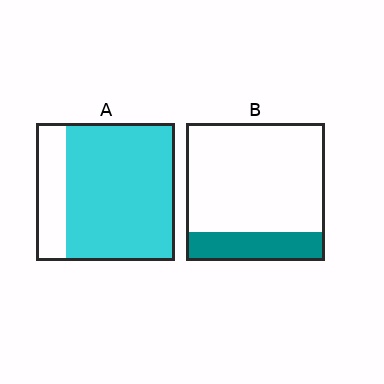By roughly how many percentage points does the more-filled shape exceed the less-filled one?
By roughly 55 percentage points (A over B).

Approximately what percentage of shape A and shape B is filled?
A is approximately 80% and B is approximately 20%.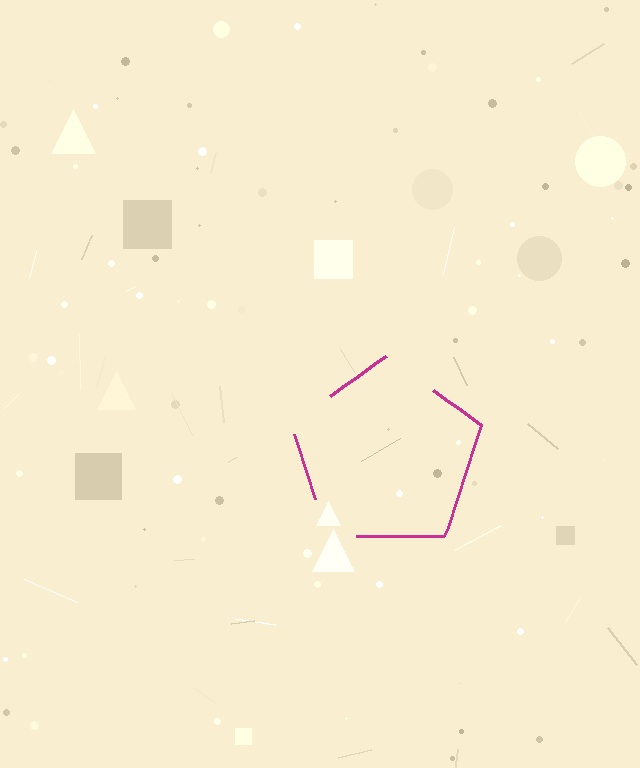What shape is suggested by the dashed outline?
The dashed outline suggests a pentagon.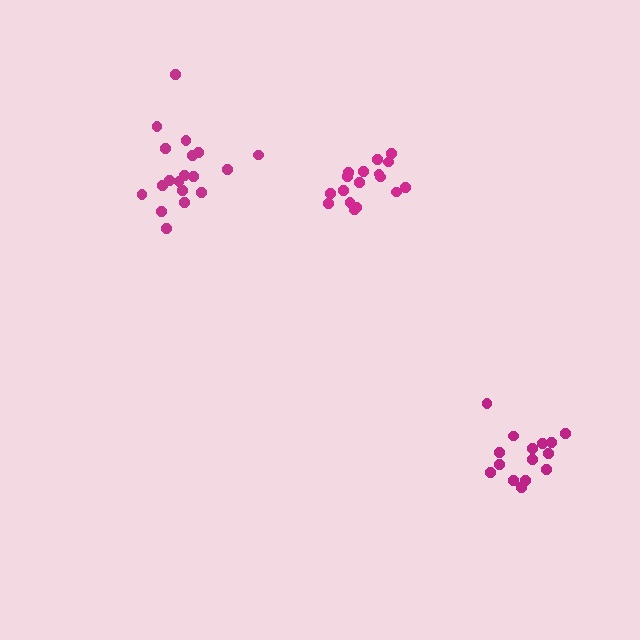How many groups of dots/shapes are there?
There are 3 groups.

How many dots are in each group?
Group 1: 19 dots, Group 2: 15 dots, Group 3: 17 dots (51 total).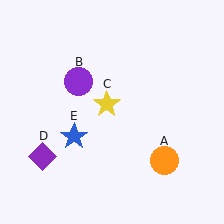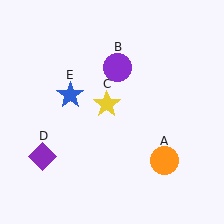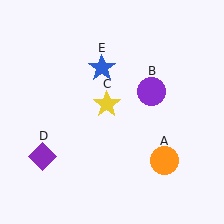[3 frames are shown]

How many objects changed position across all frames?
2 objects changed position: purple circle (object B), blue star (object E).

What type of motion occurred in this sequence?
The purple circle (object B), blue star (object E) rotated clockwise around the center of the scene.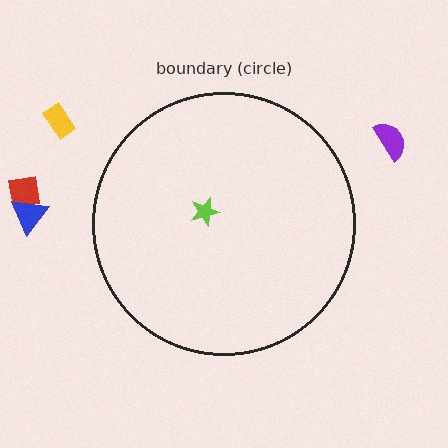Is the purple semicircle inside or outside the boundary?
Outside.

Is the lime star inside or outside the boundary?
Inside.